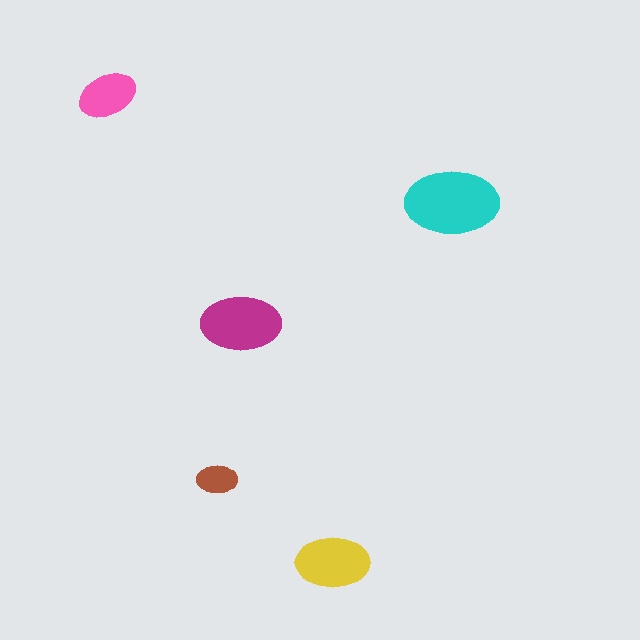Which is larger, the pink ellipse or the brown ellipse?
The pink one.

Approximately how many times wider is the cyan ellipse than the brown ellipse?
About 2.5 times wider.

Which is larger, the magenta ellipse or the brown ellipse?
The magenta one.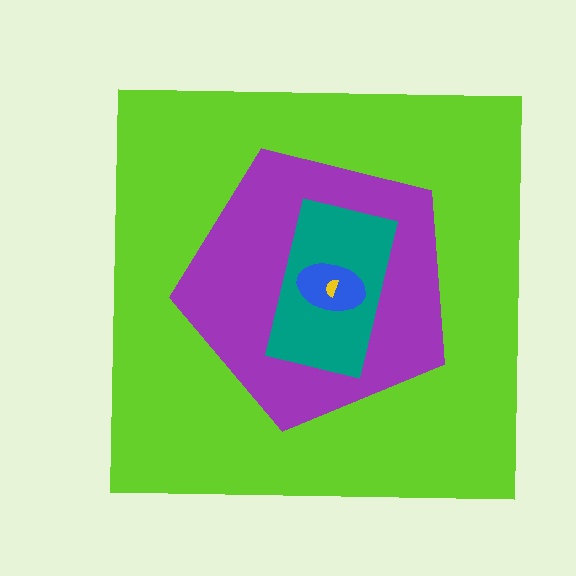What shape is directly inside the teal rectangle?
The blue ellipse.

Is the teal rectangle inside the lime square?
Yes.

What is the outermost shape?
The lime square.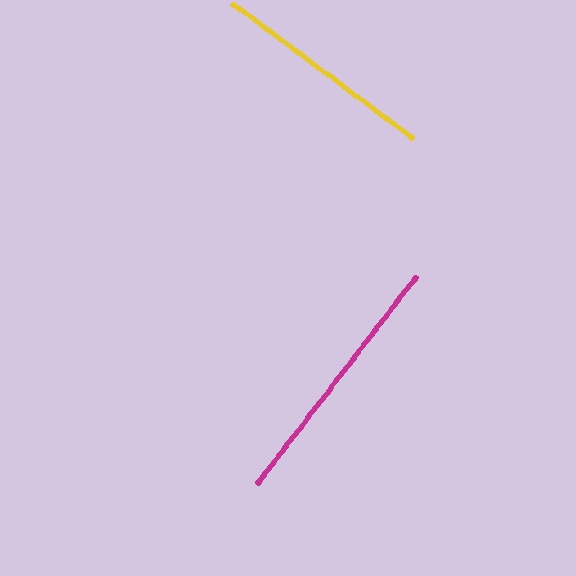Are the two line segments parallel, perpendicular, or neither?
Perpendicular — they meet at approximately 89°.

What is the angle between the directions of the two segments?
Approximately 89 degrees.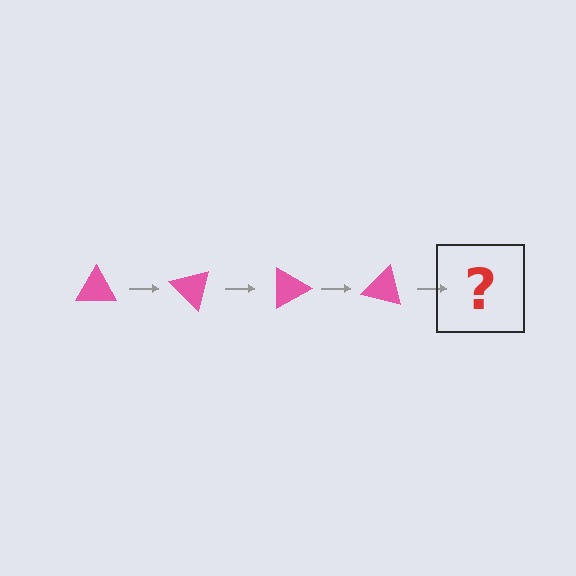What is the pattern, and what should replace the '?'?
The pattern is that the triangle rotates 45 degrees each step. The '?' should be a pink triangle rotated 180 degrees.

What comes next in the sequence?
The next element should be a pink triangle rotated 180 degrees.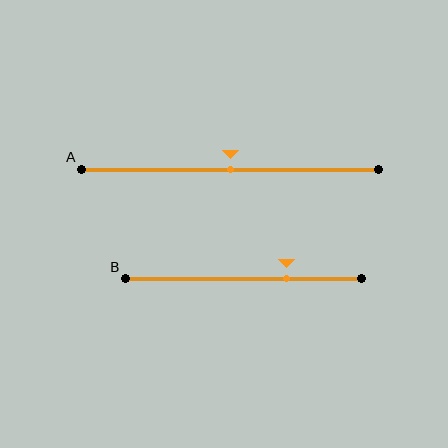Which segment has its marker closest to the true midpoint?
Segment A has its marker closest to the true midpoint.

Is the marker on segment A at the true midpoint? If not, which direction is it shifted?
Yes, the marker on segment A is at the true midpoint.